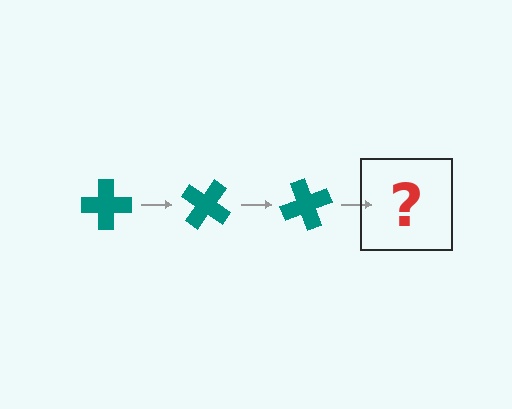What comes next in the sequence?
The next element should be a teal cross rotated 105 degrees.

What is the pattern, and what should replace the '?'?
The pattern is that the cross rotates 35 degrees each step. The '?' should be a teal cross rotated 105 degrees.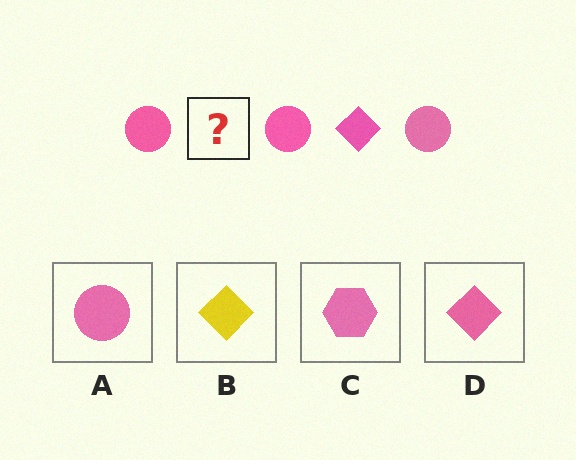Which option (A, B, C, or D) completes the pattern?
D.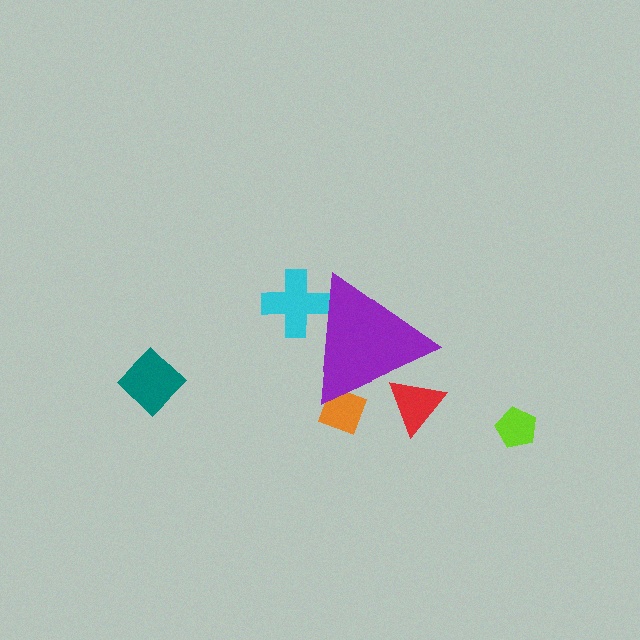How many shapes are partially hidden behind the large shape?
3 shapes are partially hidden.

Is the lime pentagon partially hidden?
No, the lime pentagon is fully visible.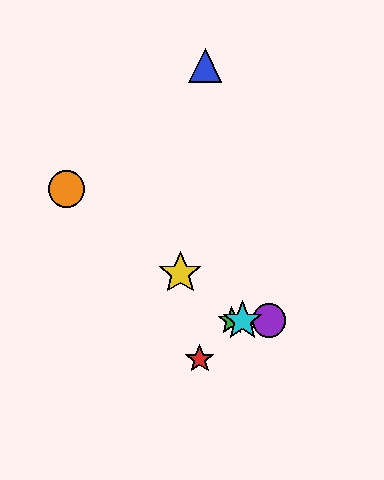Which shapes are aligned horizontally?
The green star, the purple circle, the cyan star are aligned horizontally.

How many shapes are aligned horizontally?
3 shapes (the green star, the purple circle, the cyan star) are aligned horizontally.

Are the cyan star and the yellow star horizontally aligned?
No, the cyan star is at y≈321 and the yellow star is at y≈273.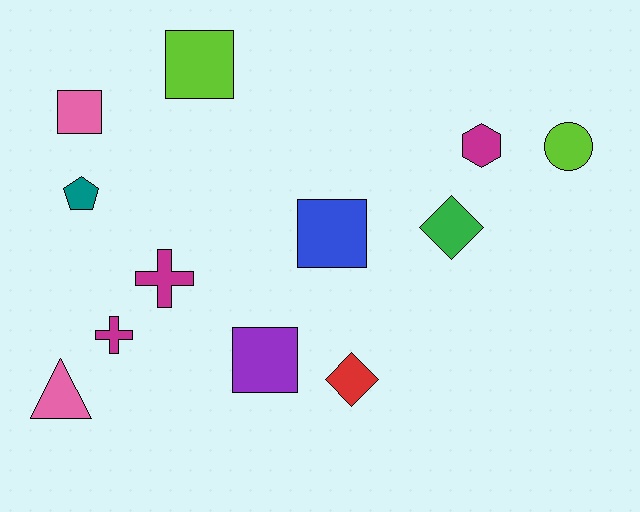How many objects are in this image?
There are 12 objects.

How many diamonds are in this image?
There are 2 diamonds.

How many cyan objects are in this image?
There are no cyan objects.